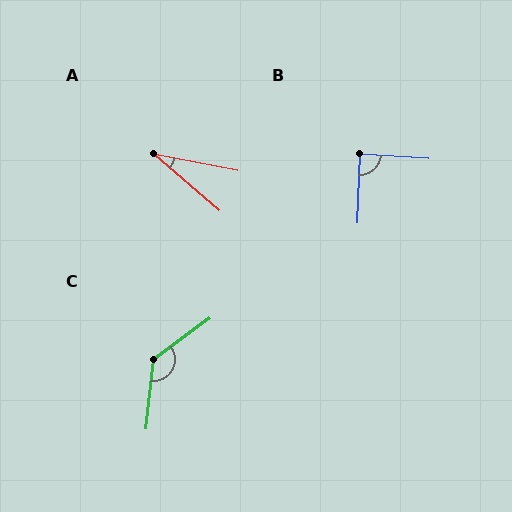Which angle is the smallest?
A, at approximately 30 degrees.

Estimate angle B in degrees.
Approximately 89 degrees.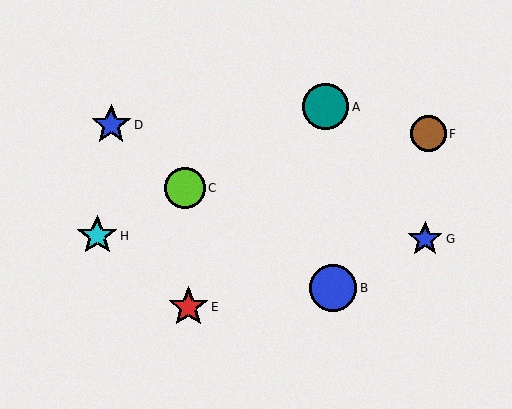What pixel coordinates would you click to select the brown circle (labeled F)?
Click at (428, 134) to select the brown circle F.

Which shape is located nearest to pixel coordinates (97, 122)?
The blue star (labeled D) at (111, 125) is nearest to that location.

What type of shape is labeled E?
Shape E is a red star.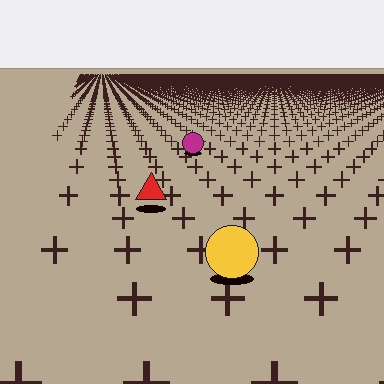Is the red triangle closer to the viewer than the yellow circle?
No. The yellow circle is closer — you can tell from the texture gradient: the ground texture is coarser near it.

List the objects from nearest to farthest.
From nearest to farthest: the yellow circle, the red triangle, the magenta circle.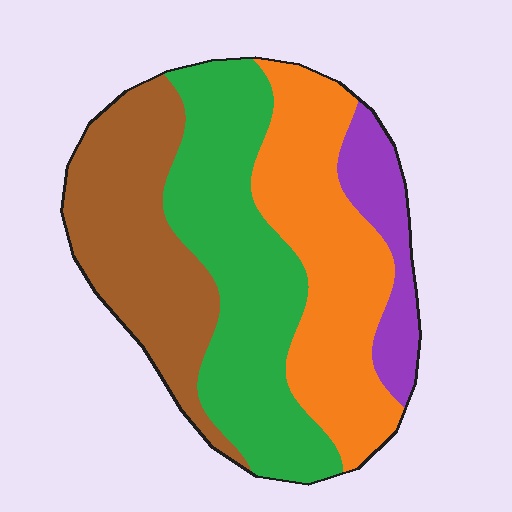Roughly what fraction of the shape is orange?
Orange covers roughly 30% of the shape.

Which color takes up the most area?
Green, at roughly 35%.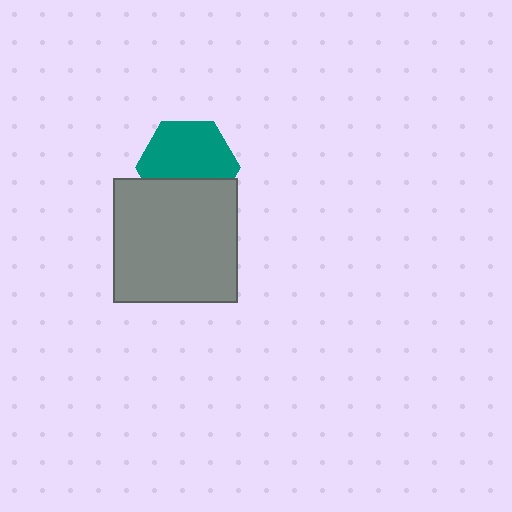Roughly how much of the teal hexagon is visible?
About half of it is visible (roughly 64%).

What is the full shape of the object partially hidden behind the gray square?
The partially hidden object is a teal hexagon.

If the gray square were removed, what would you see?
You would see the complete teal hexagon.